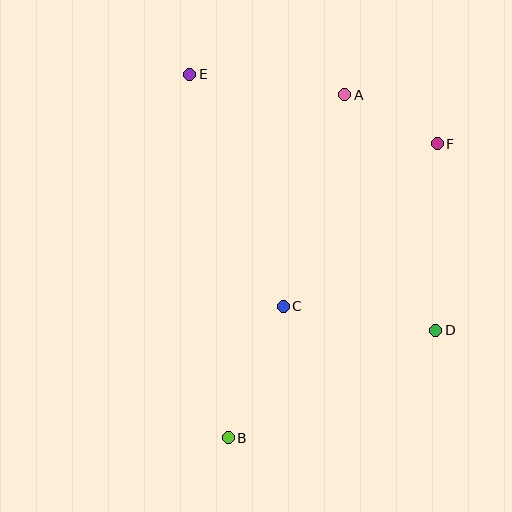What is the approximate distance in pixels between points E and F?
The distance between E and F is approximately 257 pixels.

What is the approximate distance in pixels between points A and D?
The distance between A and D is approximately 252 pixels.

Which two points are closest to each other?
Points A and F are closest to each other.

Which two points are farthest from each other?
Points B and E are farthest from each other.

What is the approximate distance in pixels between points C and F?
The distance between C and F is approximately 224 pixels.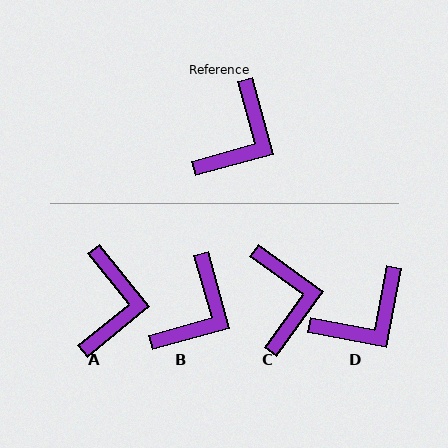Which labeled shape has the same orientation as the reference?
B.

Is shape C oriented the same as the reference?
No, it is off by about 39 degrees.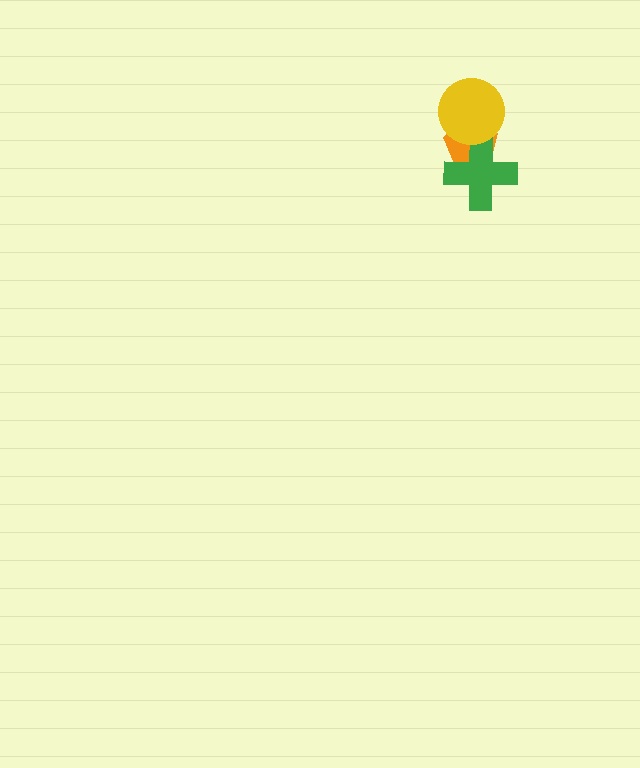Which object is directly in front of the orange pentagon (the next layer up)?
The green cross is directly in front of the orange pentagon.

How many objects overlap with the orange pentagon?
2 objects overlap with the orange pentagon.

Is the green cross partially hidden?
Yes, it is partially covered by another shape.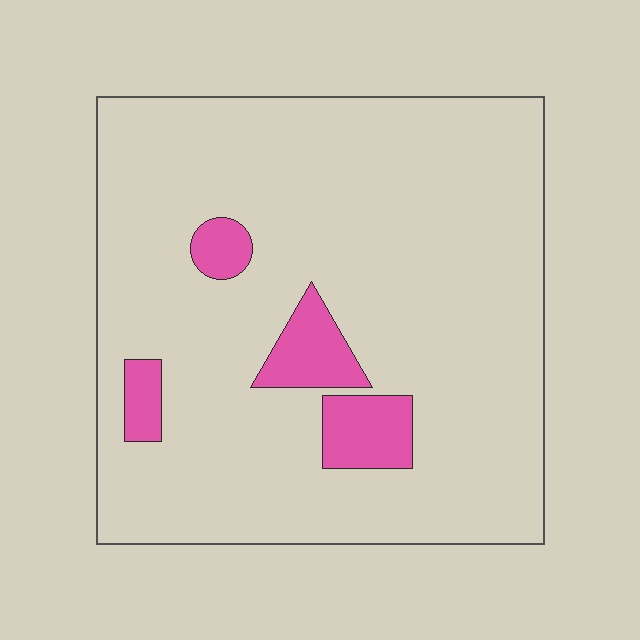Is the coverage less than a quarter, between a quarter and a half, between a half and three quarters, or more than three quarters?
Less than a quarter.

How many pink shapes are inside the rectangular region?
4.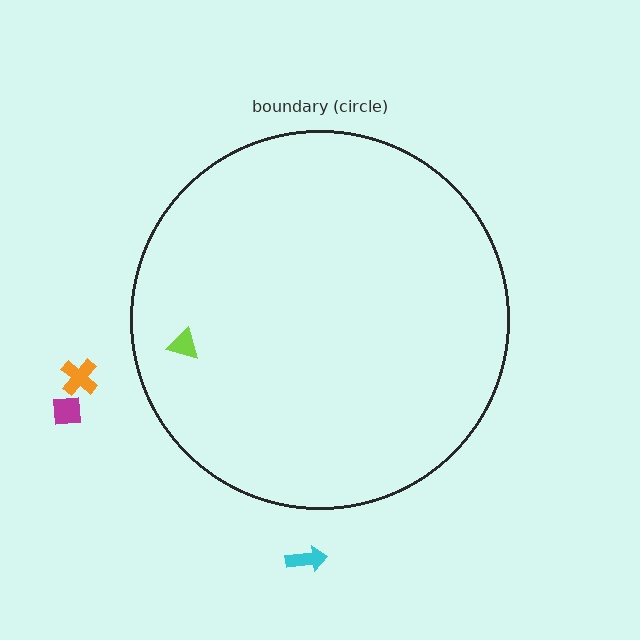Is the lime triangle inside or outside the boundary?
Inside.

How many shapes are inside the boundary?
1 inside, 3 outside.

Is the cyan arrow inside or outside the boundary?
Outside.